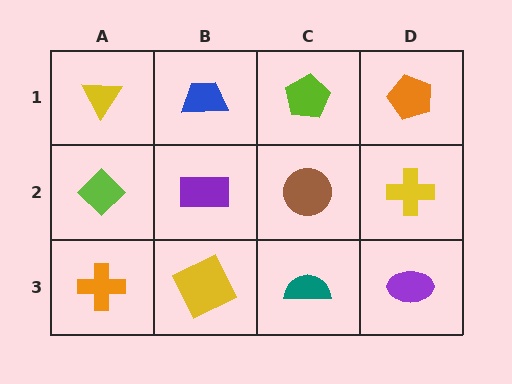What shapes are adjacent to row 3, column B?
A purple rectangle (row 2, column B), an orange cross (row 3, column A), a teal semicircle (row 3, column C).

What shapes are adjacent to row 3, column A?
A lime diamond (row 2, column A), a yellow square (row 3, column B).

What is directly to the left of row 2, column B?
A lime diamond.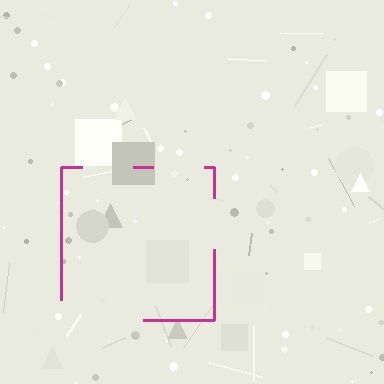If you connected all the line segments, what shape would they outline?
They would outline a square.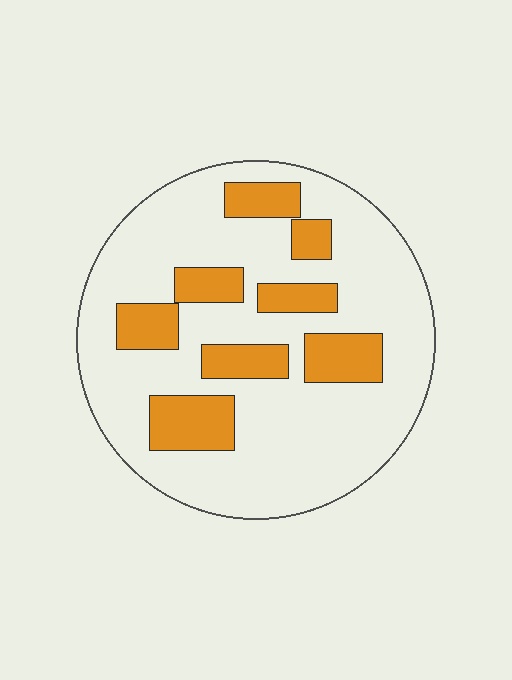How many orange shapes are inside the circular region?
8.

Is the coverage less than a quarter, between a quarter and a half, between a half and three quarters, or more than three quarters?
Less than a quarter.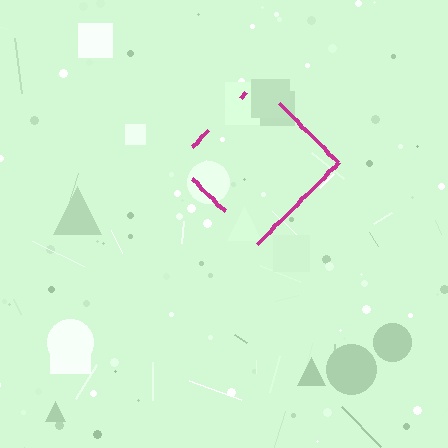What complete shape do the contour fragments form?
The contour fragments form a diamond.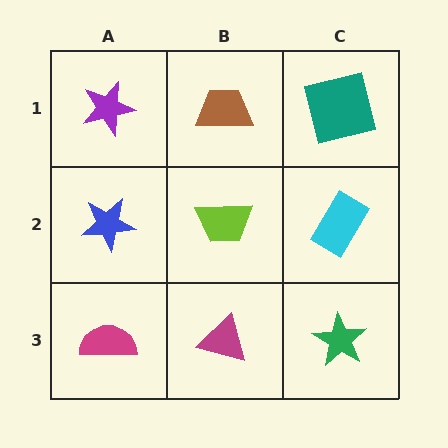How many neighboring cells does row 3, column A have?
2.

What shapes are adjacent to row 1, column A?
A blue star (row 2, column A), a brown trapezoid (row 1, column B).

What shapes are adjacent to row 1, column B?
A lime trapezoid (row 2, column B), a purple star (row 1, column A), a teal square (row 1, column C).